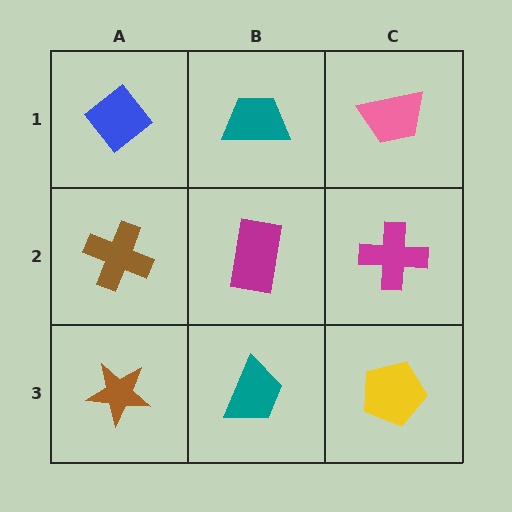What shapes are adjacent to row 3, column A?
A brown cross (row 2, column A), a teal trapezoid (row 3, column B).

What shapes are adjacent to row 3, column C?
A magenta cross (row 2, column C), a teal trapezoid (row 3, column B).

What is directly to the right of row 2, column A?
A magenta rectangle.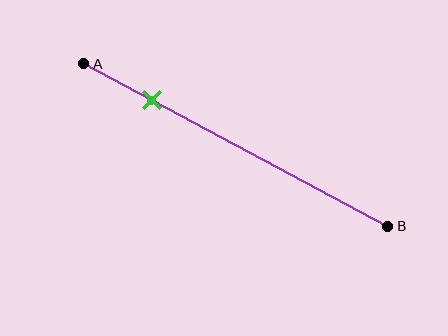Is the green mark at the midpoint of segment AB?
No, the mark is at about 20% from A, not at the 50% midpoint.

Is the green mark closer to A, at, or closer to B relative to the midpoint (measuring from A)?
The green mark is closer to point A than the midpoint of segment AB.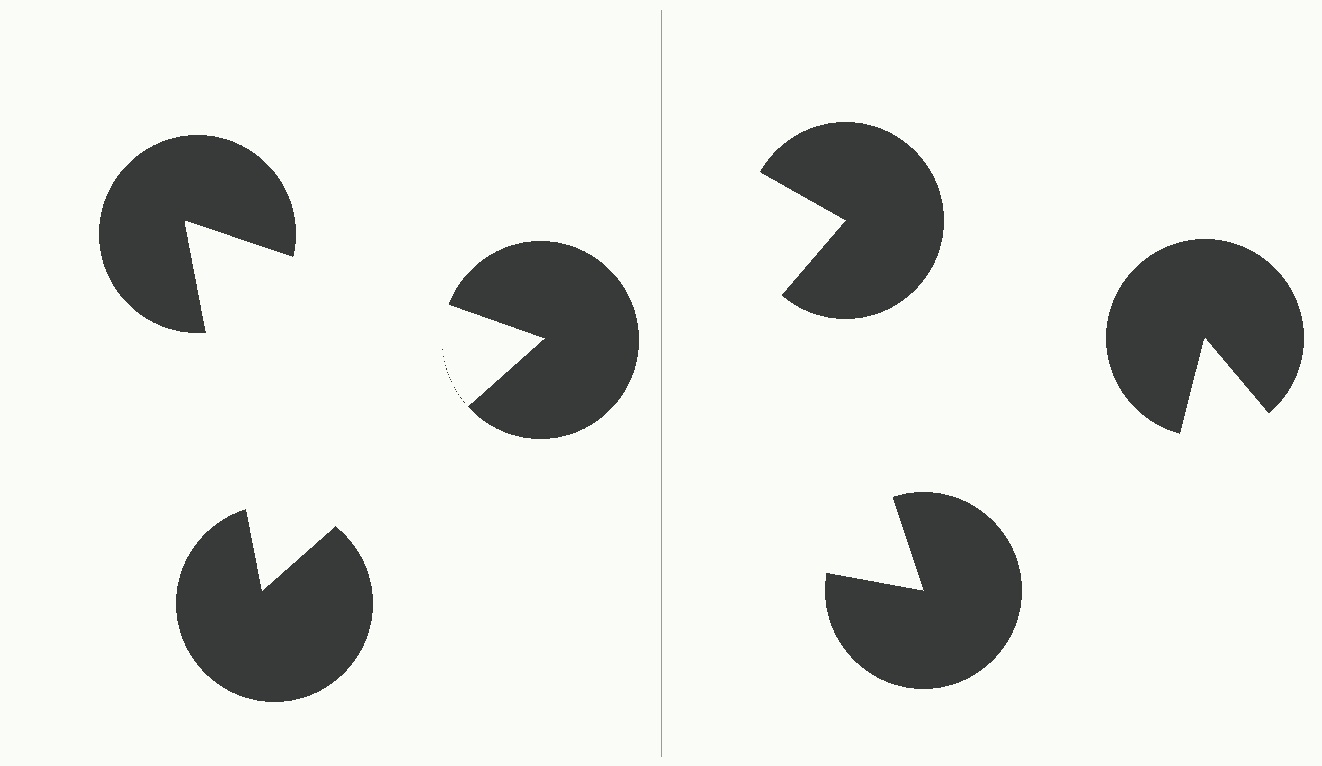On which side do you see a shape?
An illusory triangle appears on the left side. On the right side the wedge cuts are rotated, so no coherent shape forms.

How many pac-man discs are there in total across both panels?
6 — 3 on each side.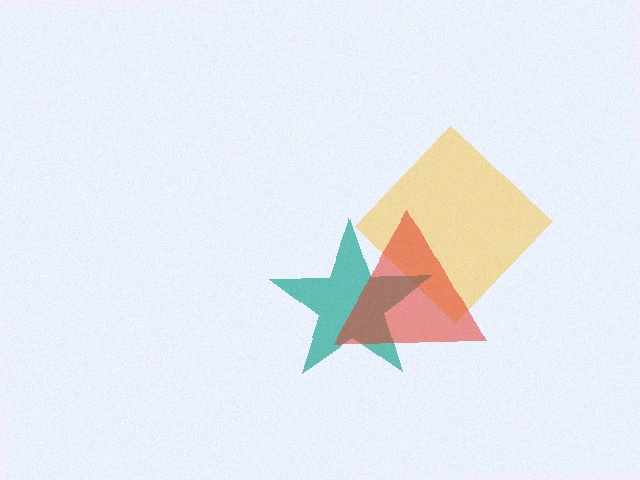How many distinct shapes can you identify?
There are 3 distinct shapes: a yellow diamond, a teal star, a red triangle.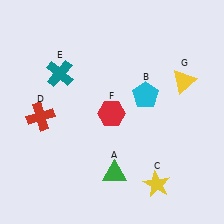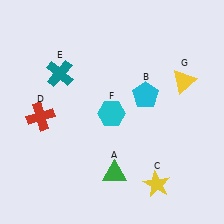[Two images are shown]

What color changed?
The hexagon (F) changed from red in Image 1 to cyan in Image 2.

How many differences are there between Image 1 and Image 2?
There is 1 difference between the two images.